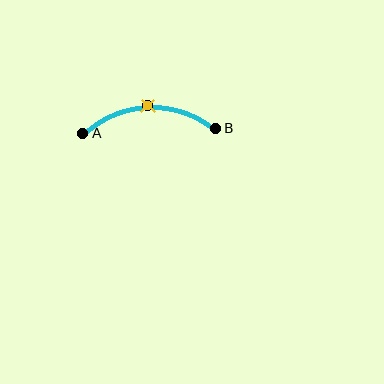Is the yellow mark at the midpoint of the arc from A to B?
Yes. The yellow mark lies on the arc at equal arc-length from both A and B — it is the arc midpoint.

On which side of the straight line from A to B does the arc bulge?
The arc bulges above the straight line connecting A and B.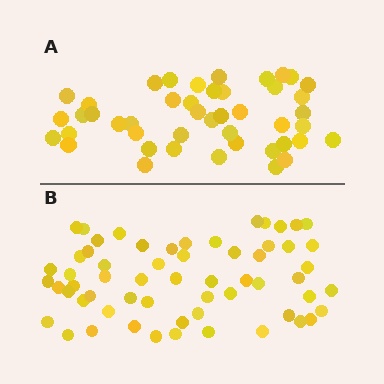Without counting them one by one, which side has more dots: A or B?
Region B (the bottom region) has more dots.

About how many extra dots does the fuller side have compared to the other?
Region B has approximately 15 more dots than region A.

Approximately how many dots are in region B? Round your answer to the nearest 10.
About 60 dots.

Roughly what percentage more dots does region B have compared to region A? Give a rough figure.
About 35% more.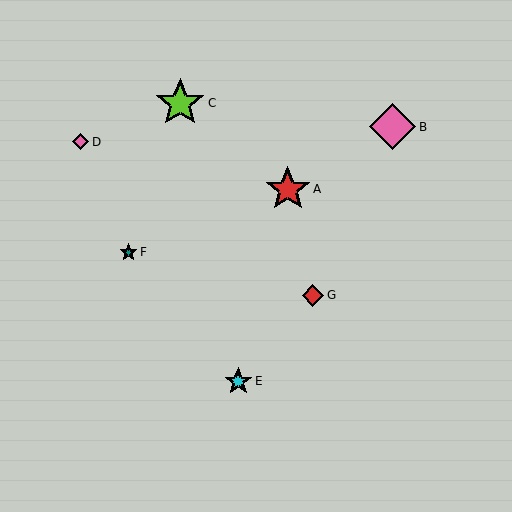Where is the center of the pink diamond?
The center of the pink diamond is at (81, 142).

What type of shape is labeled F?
Shape F is a teal star.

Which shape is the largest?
The lime star (labeled C) is the largest.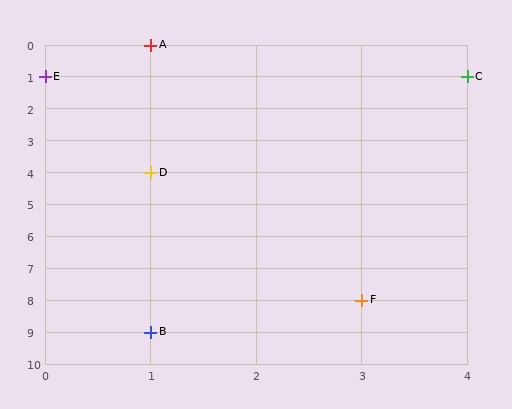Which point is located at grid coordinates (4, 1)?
Point C is at (4, 1).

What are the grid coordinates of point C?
Point C is at grid coordinates (4, 1).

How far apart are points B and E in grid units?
Points B and E are 1 column and 8 rows apart (about 8.1 grid units diagonally).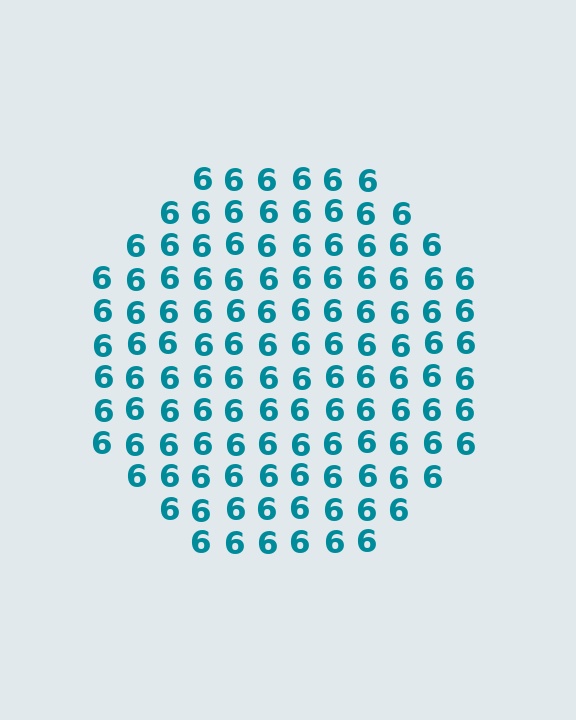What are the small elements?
The small elements are digit 6's.